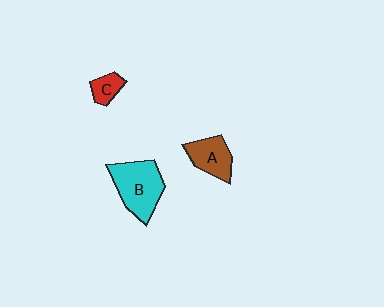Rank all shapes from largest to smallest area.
From largest to smallest: B (cyan), A (brown), C (red).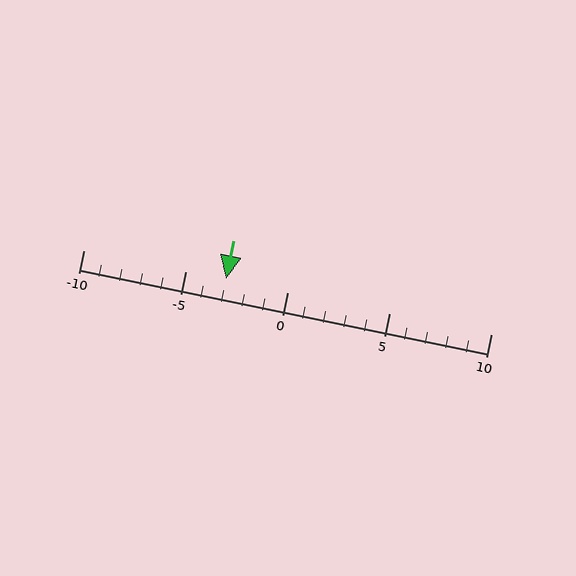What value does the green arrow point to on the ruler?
The green arrow points to approximately -3.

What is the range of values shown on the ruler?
The ruler shows values from -10 to 10.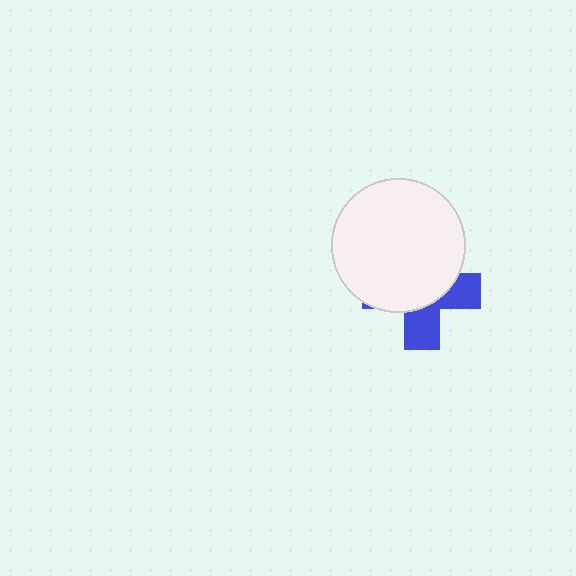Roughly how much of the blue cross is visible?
A small part of it is visible (roughly 38%).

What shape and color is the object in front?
The object in front is a white circle.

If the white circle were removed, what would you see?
You would see the complete blue cross.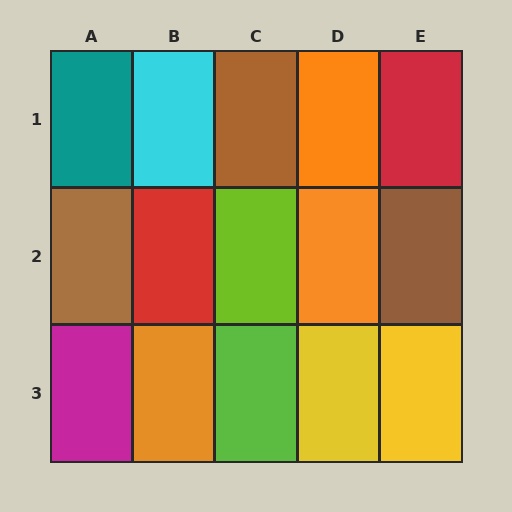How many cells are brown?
3 cells are brown.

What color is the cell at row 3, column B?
Orange.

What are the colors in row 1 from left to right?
Teal, cyan, brown, orange, red.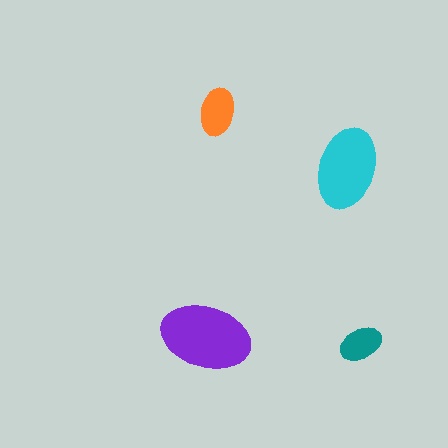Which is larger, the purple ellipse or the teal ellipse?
The purple one.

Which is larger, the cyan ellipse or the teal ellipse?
The cyan one.